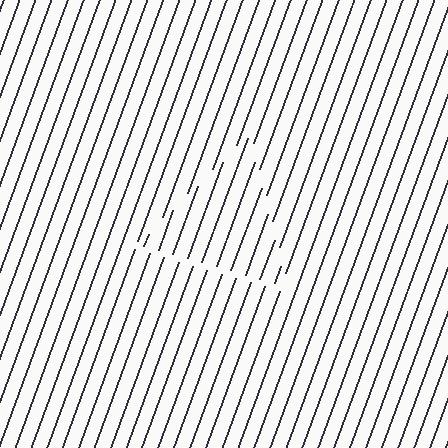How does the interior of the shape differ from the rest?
The interior of the shape contains the same grating, shifted by half a period — the contour is defined by the phase discontinuity where line-ends from the inner and outer gratings abut.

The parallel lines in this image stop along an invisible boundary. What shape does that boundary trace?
An illusory triangle. The interior of the shape contains the same grating, shifted by half a period — the contour is defined by the phase discontinuity where line-ends from the inner and outer gratings abut.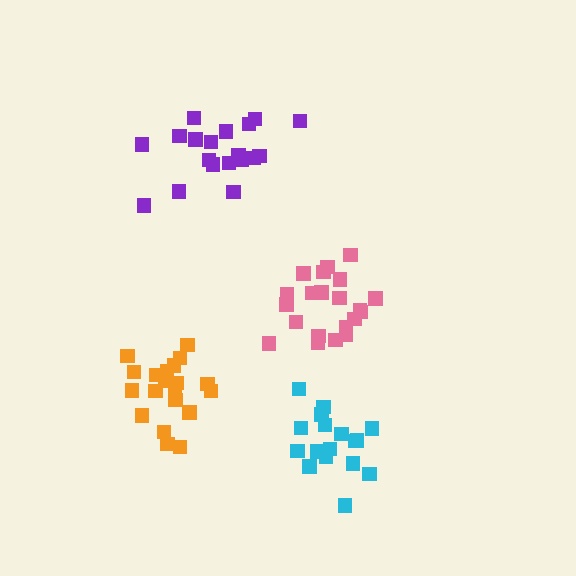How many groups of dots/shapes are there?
There are 4 groups.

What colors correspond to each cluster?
The clusters are colored: pink, purple, orange, cyan.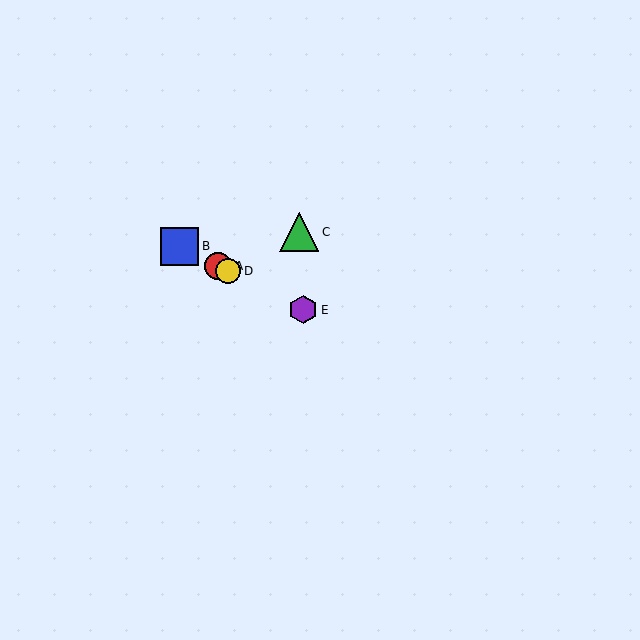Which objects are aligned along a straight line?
Objects A, B, D, E are aligned along a straight line.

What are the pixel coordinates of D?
Object D is at (228, 271).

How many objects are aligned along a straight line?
4 objects (A, B, D, E) are aligned along a straight line.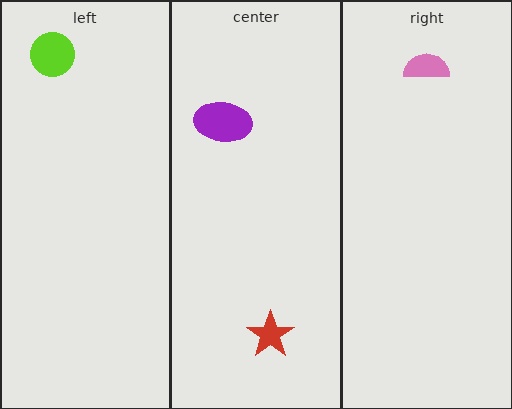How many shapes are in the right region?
1.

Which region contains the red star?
The center region.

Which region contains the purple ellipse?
The center region.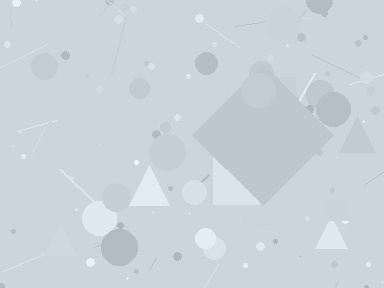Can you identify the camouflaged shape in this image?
The camouflaged shape is a diamond.